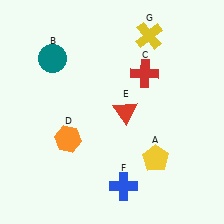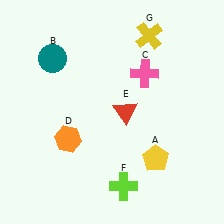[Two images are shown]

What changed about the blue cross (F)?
In Image 1, F is blue. In Image 2, it changed to lime.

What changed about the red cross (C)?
In Image 1, C is red. In Image 2, it changed to pink.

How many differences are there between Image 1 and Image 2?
There are 2 differences between the two images.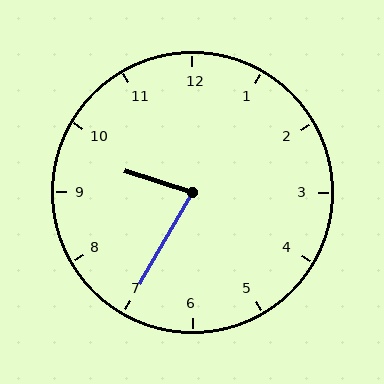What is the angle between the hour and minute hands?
Approximately 78 degrees.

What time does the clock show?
9:35.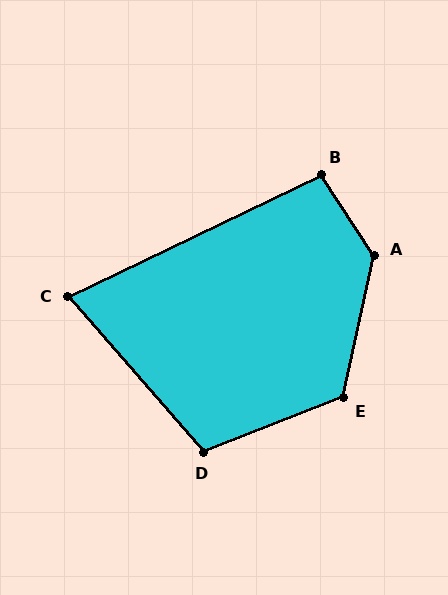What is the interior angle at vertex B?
Approximately 98 degrees (obtuse).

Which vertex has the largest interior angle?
A, at approximately 134 degrees.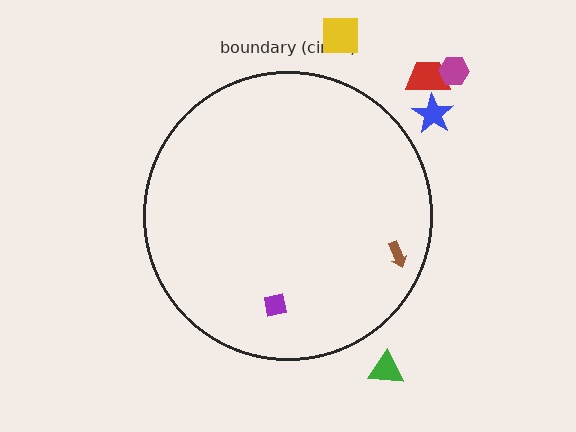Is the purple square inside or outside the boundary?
Inside.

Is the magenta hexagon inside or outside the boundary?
Outside.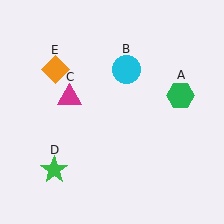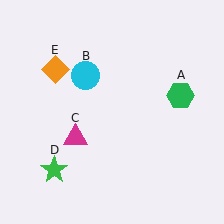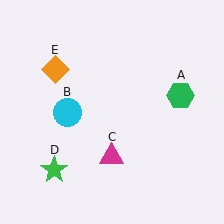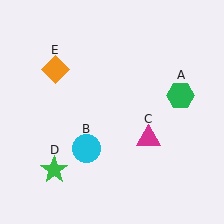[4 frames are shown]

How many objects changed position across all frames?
2 objects changed position: cyan circle (object B), magenta triangle (object C).